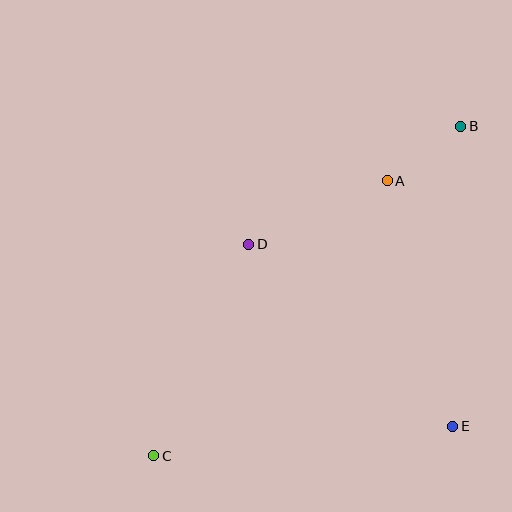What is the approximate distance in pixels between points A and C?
The distance between A and C is approximately 361 pixels.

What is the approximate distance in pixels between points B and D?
The distance between B and D is approximately 243 pixels.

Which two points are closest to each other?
Points A and B are closest to each other.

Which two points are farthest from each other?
Points B and C are farthest from each other.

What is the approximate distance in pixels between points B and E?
The distance between B and E is approximately 300 pixels.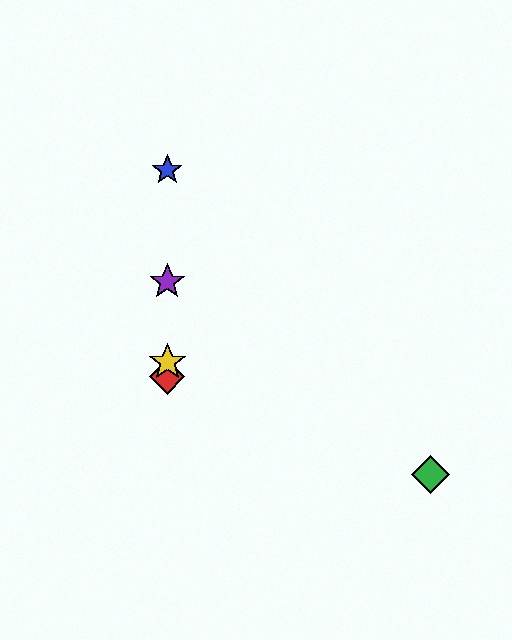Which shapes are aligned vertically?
The red diamond, the blue star, the yellow star, the purple star are aligned vertically.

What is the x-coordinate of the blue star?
The blue star is at x≈167.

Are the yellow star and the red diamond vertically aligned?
Yes, both are at x≈167.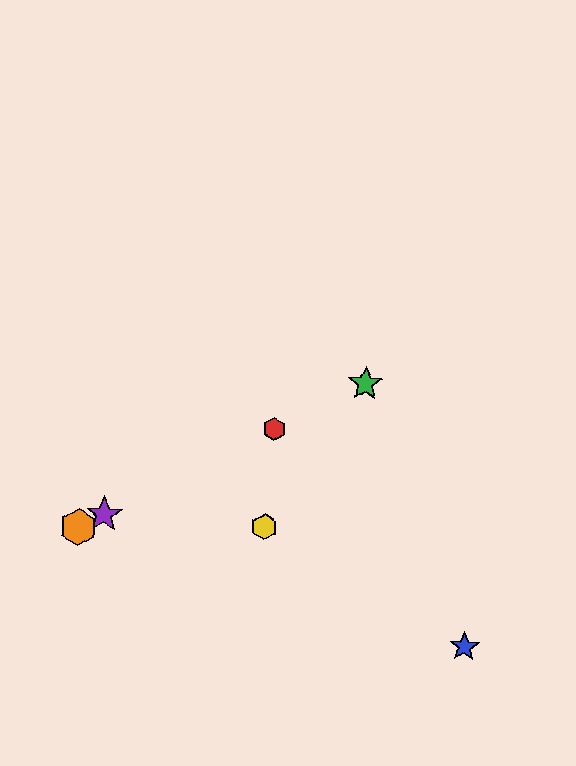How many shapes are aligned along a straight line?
4 shapes (the red hexagon, the green star, the purple star, the orange hexagon) are aligned along a straight line.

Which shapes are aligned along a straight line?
The red hexagon, the green star, the purple star, the orange hexagon are aligned along a straight line.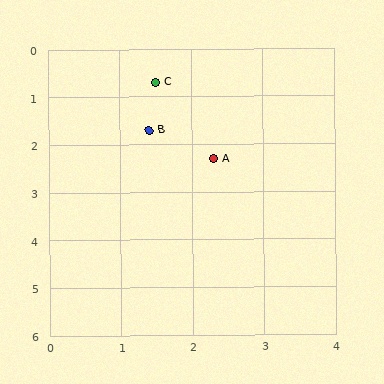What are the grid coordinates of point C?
Point C is at approximately (1.5, 0.7).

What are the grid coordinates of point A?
Point A is at approximately (2.3, 2.3).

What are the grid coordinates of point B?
Point B is at approximately (1.4, 1.7).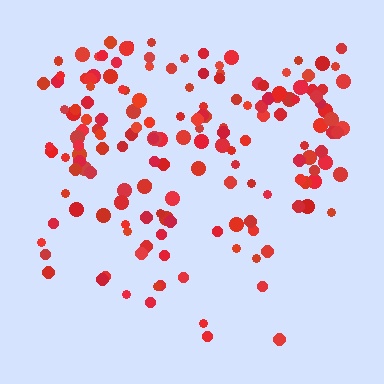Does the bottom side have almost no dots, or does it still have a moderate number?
Still a moderate number, just noticeably fewer than the top.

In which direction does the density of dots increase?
From bottom to top, with the top side densest.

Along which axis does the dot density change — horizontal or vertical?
Vertical.